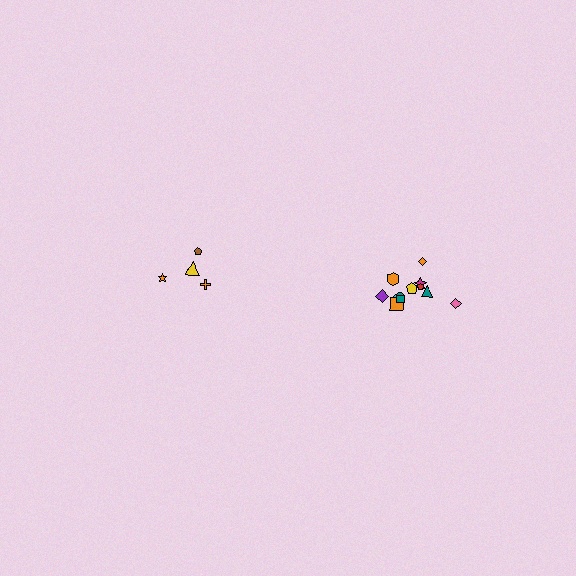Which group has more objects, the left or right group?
The right group.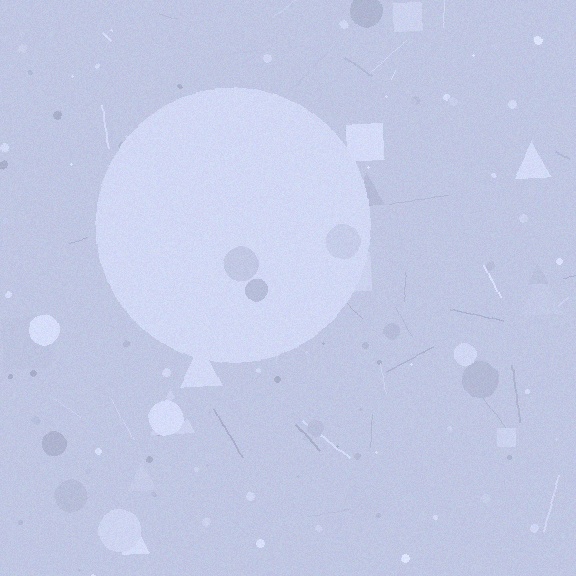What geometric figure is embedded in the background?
A circle is embedded in the background.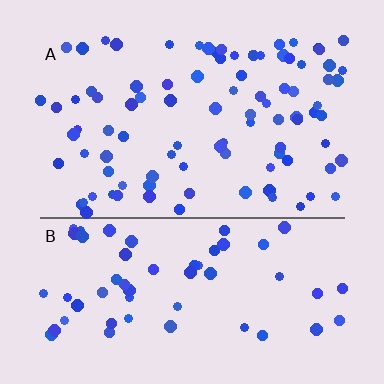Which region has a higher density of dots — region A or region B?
A (the top).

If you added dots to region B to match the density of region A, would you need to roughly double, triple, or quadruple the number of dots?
Approximately double.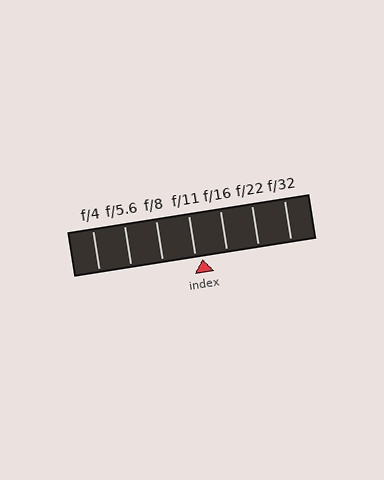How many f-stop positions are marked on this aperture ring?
There are 7 f-stop positions marked.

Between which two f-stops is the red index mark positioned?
The index mark is between f/11 and f/16.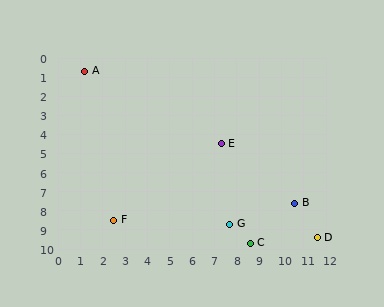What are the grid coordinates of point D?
Point D is at approximately (11.6, 9.4).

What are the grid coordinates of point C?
Point C is at approximately (8.6, 9.7).